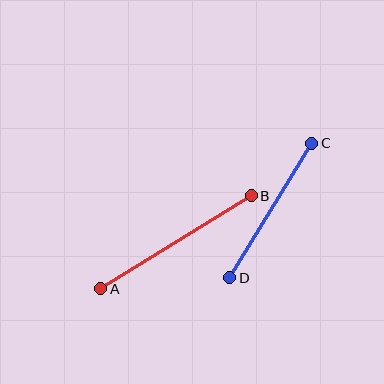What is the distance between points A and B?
The distance is approximately 177 pixels.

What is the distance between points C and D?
The distance is approximately 157 pixels.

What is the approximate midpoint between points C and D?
The midpoint is at approximately (271, 210) pixels.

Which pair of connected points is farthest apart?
Points A and B are farthest apart.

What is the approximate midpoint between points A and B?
The midpoint is at approximately (176, 242) pixels.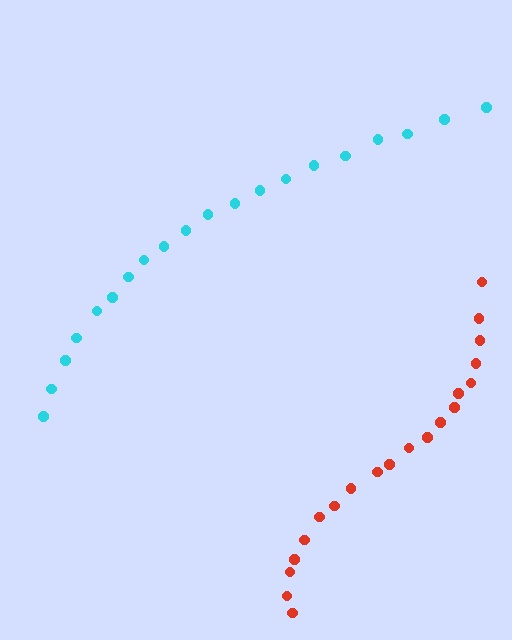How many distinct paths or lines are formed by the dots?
There are 2 distinct paths.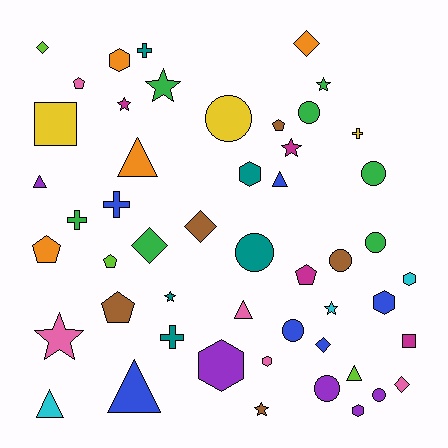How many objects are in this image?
There are 50 objects.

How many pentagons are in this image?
There are 6 pentagons.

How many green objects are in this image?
There are 7 green objects.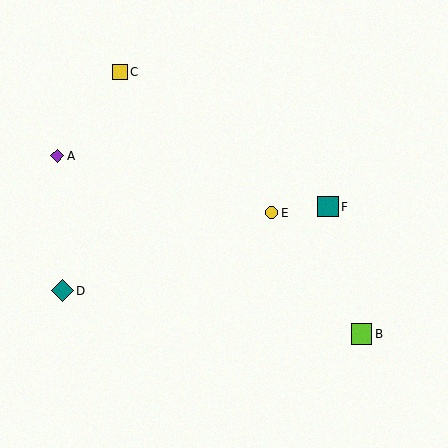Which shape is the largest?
The teal diamond (labeled D) is the largest.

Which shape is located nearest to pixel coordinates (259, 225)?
The yellow circle (labeled E) at (271, 213) is nearest to that location.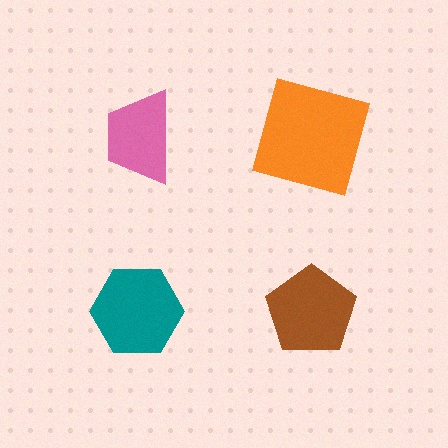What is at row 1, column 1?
A pink trapezoid.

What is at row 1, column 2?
An orange square.